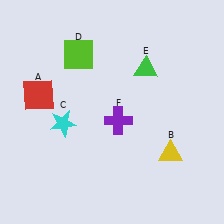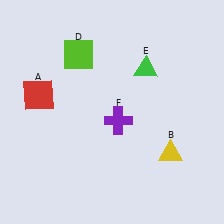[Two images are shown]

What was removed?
The cyan star (C) was removed in Image 2.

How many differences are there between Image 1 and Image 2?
There is 1 difference between the two images.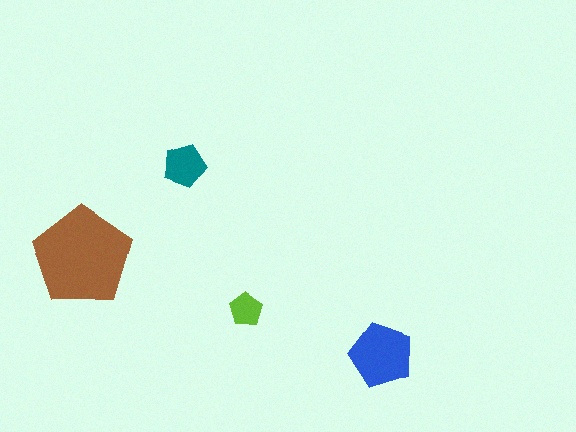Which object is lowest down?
The blue pentagon is bottommost.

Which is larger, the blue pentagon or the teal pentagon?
The blue one.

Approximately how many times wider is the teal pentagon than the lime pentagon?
About 1.5 times wider.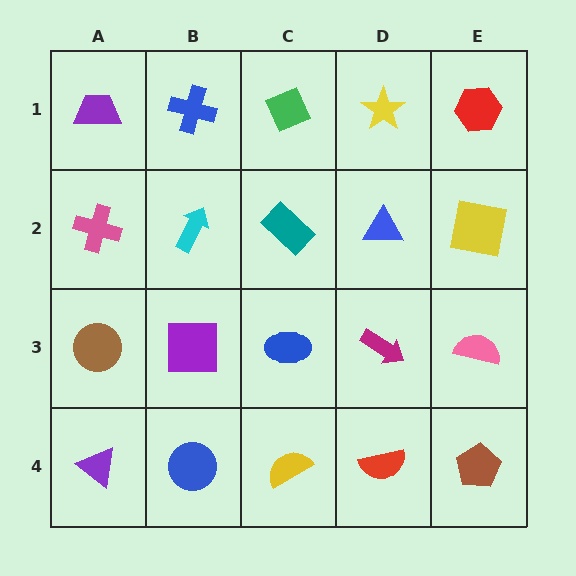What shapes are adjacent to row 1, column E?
A yellow square (row 2, column E), a yellow star (row 1, column D).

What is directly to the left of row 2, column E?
A blue triangle.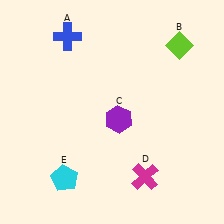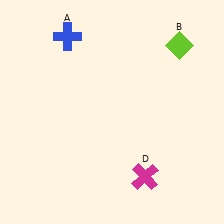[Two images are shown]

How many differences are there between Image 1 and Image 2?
There are 2 differences between the two images.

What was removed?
The cyan pentagon (E), the purple hexagon (C) were removed in Image 2.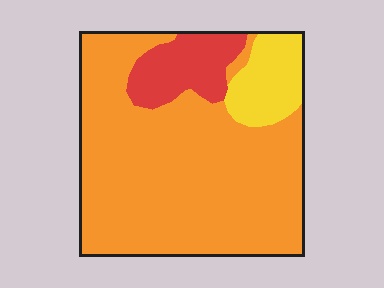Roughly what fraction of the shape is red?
Red takes up about one eighth (1/8) of the shape.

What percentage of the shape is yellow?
Yellow covers 12% of the shape.